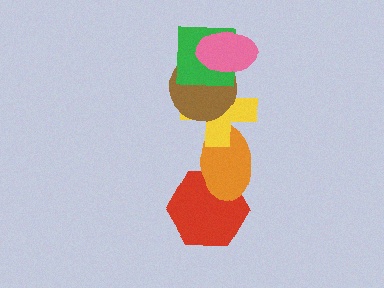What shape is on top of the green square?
The pink ellipse is on top of the green square.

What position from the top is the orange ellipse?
The orange ellipse is 5th from the top.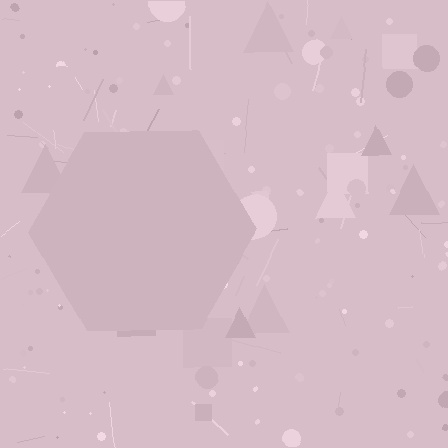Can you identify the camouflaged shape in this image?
The camouflaged shape is a hexagon.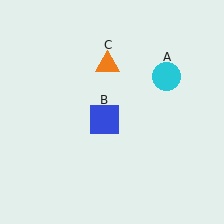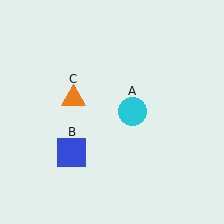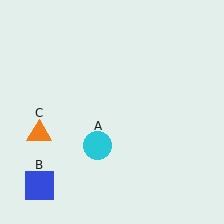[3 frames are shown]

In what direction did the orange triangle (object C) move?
The orange triangle (object C) moved down and to the left.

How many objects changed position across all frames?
3 objects changed position: cyan circle (object A), blue square (object B), orange triangle (object C).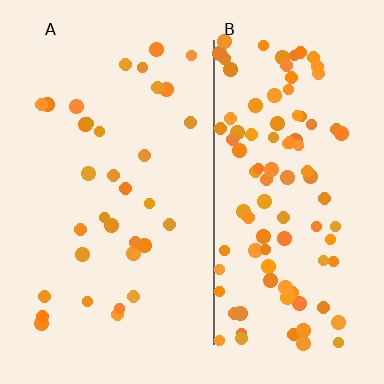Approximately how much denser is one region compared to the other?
Approximately 3.0× — region B over region A.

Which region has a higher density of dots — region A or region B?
B (the right).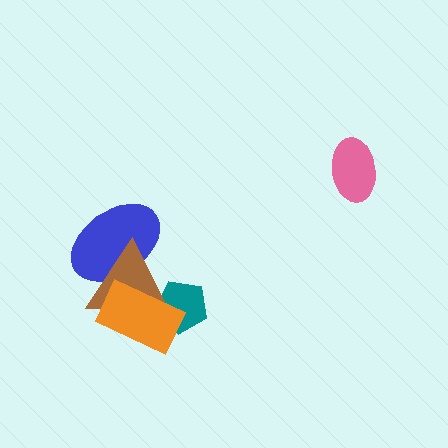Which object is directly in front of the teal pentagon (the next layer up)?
The brown triangle is directly in front of the teal pentagon.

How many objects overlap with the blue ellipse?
2 objects overlap with the blue ellipse.